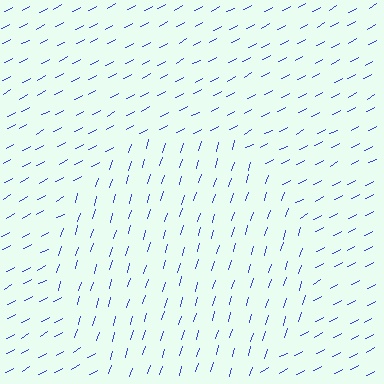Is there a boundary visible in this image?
Yes, there is a texture boundary formed by a change in line orientation.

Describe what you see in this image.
The image is filled with small blue line segments. A circle region in the image has lines oriented differently from the surrounding lines, creating a visible texture boundary.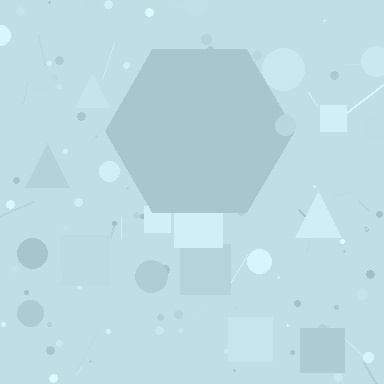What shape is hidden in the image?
A hexagon is hidden in the image.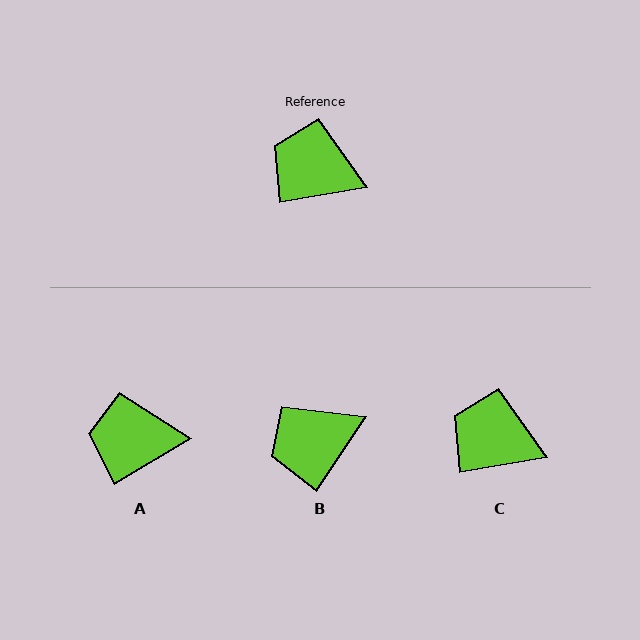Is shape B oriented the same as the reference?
No, it is off by about 47 degrees.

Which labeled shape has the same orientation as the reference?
C.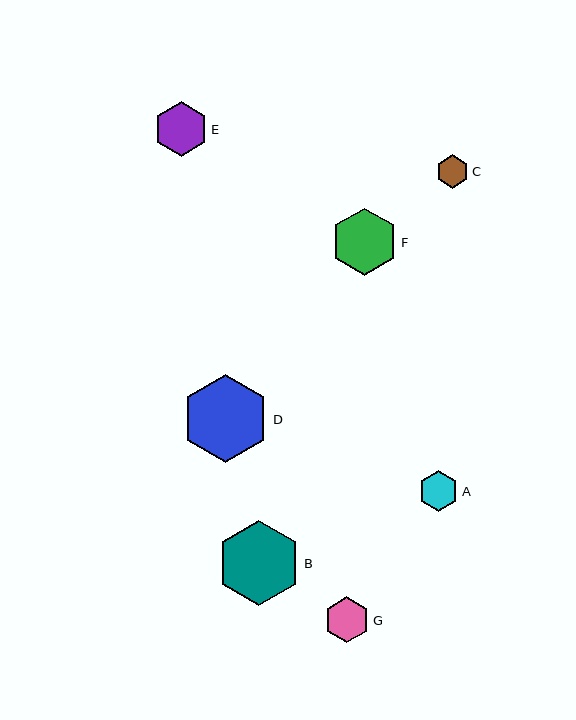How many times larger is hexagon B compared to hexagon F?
Hexagon B is approximately 1.3 times the size of hexagon F.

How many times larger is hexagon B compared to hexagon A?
Hexagon B is approximately 2.1 times the size of hexagon A.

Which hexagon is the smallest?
Hexagon C is the smallest with a size of approximately 33 pixels.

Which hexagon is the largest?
Hexagon D is the largest with a size of approximately 88 pixels.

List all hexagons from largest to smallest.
From largest to smallest: D, B, F, E, G, A, C.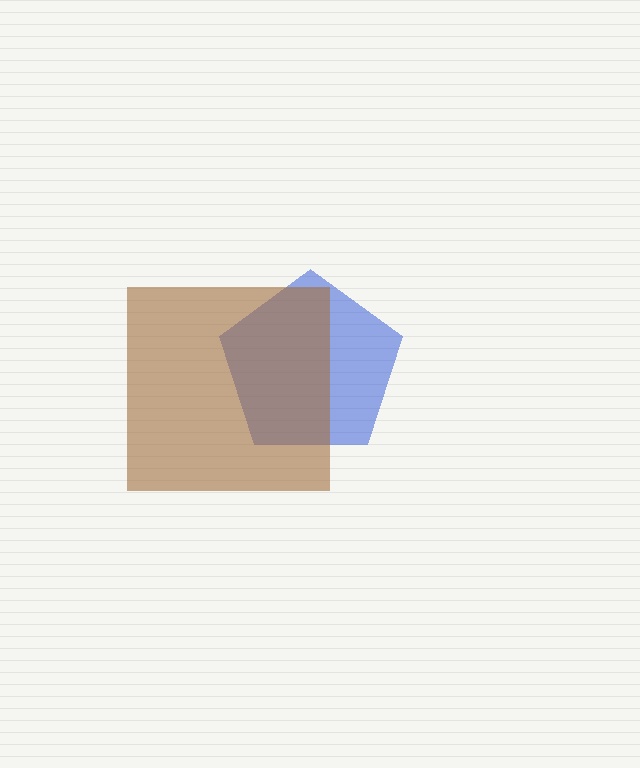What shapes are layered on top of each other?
The layered shapes are: a blue pentagon, a brown square.